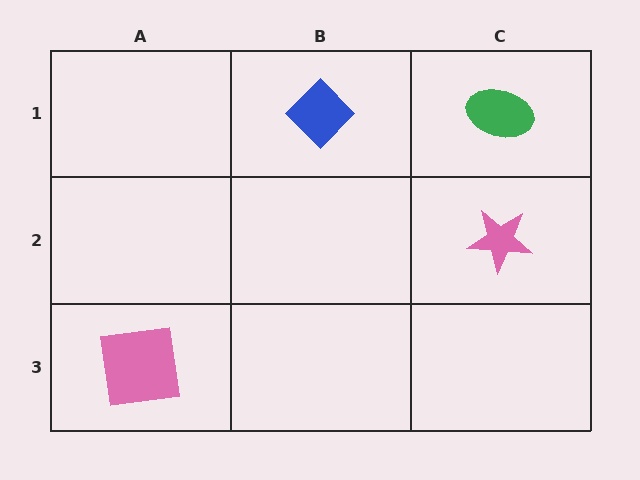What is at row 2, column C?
A pink star.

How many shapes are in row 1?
2 shapes.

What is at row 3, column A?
A pink square.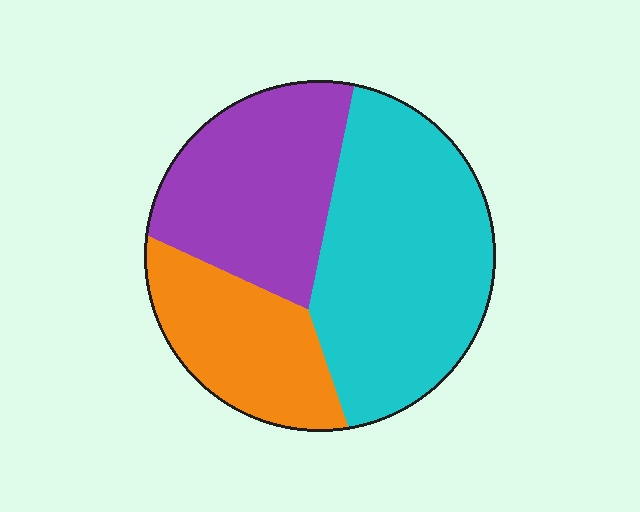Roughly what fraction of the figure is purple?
Purple takes up about one third (1/3) of the figure.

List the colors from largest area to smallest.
From largest to smallest: cyan, purple, orange.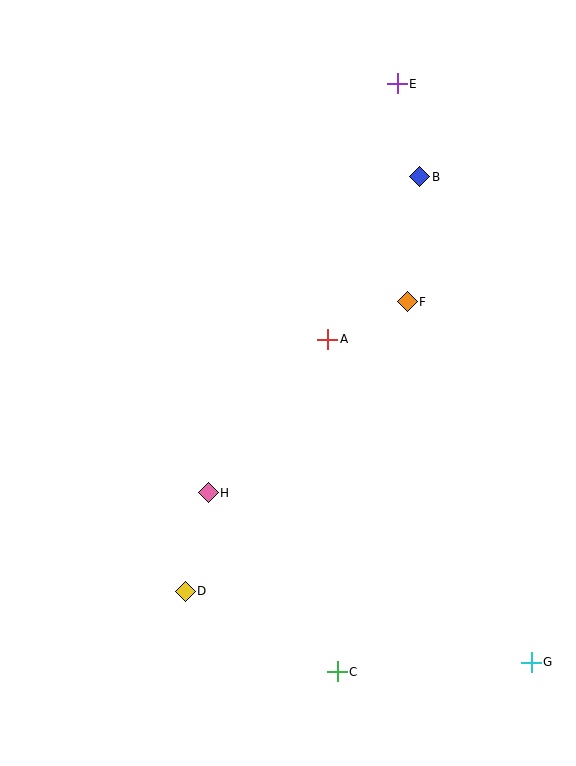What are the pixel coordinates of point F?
Point F is at (407, 302).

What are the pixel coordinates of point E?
Point E is at (397, 84).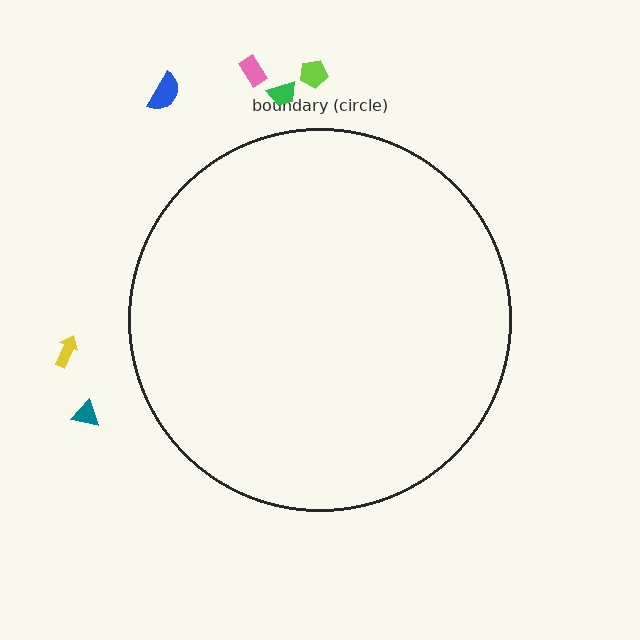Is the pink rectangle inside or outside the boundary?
Outside.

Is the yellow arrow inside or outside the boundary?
Outside.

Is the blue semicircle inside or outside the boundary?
Outside.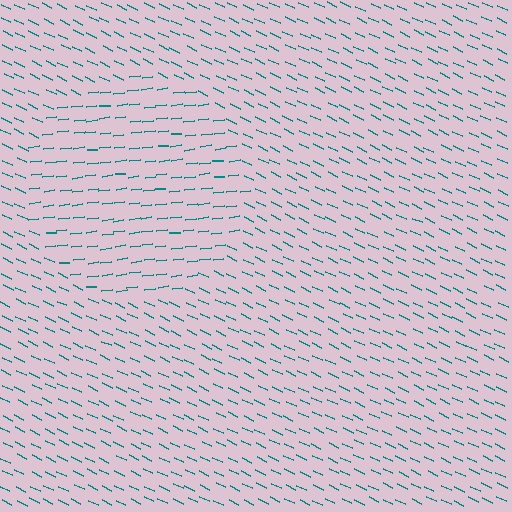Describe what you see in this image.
The image is filled with small teal line segments. A circle region in the image has lines oriented differently from the surrounding lines, creating a visible texture boundary.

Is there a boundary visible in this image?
Yes, there is a texture boundary formed by a change in line orientation.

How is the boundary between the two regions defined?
The boundary is defined purely by a change in line orientation (approximately 31 degrees difference). All lines are the same color and thickness.